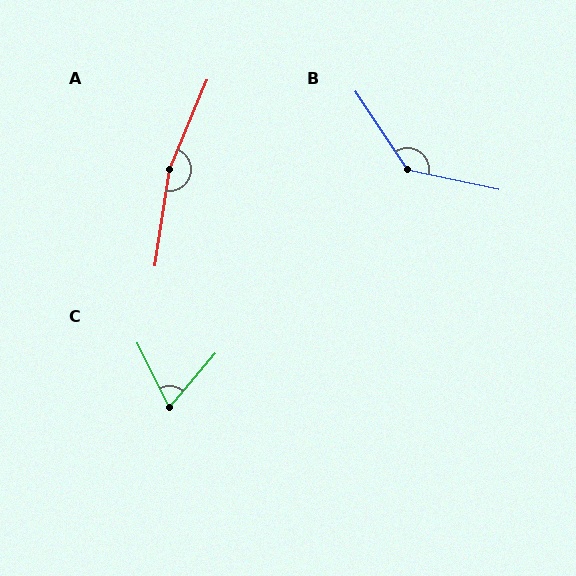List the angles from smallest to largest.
C (66°), B (136°), A (166°).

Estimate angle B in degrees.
Approximately 136 degrees.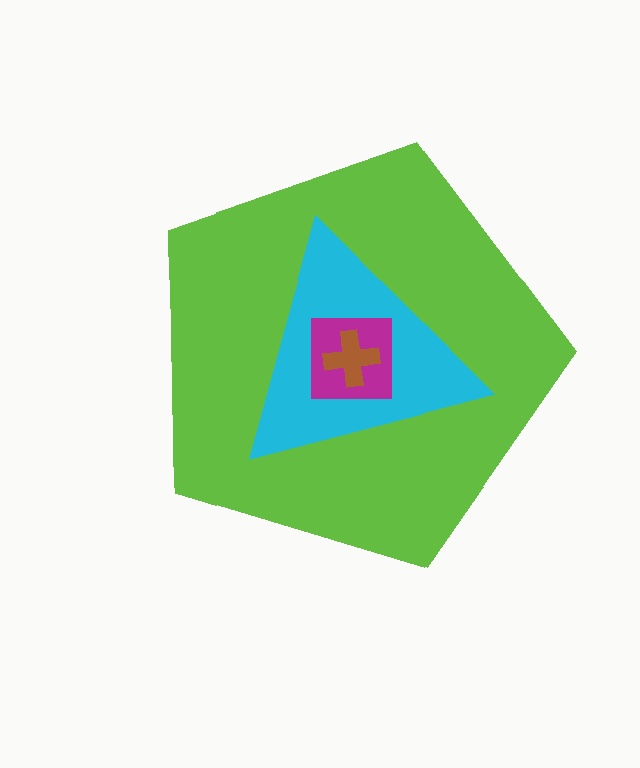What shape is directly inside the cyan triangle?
The magenta square.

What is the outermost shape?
The lime pentagon.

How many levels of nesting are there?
4.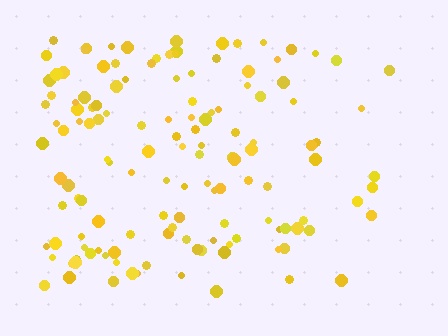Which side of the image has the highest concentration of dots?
The left.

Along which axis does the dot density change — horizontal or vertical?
Horizontal.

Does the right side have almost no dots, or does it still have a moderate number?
Still a moderate number, just noticeably fewer than the left.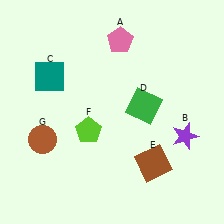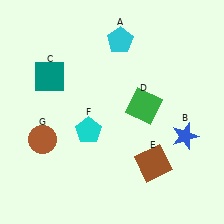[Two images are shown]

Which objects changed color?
A changed from pink to cyan. B changed from purple to blue. F changed from lime to cyan.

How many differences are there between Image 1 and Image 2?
There are 3 differences between the two images.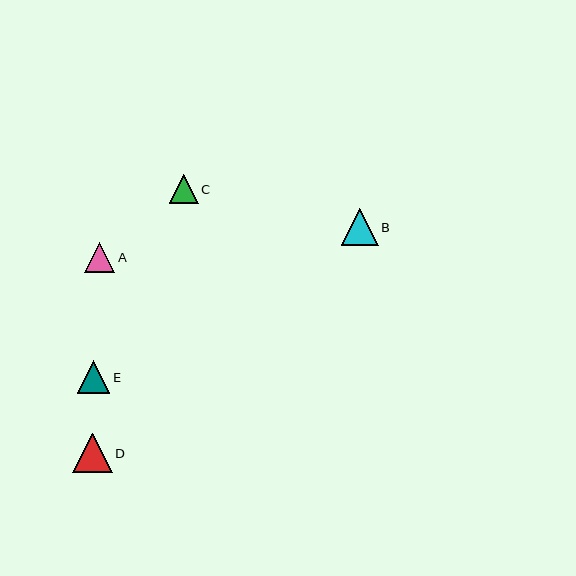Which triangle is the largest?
Triangle D is the largest with a size of approximately 39 pixels.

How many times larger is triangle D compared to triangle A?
Triangle D is approximately 1.3 times the size of triangle A.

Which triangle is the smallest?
Triangle C is the smallest with a size of approximately 29 pixels.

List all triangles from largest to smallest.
From largest to smallest: D, B, E, A, C.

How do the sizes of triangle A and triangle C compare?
Triangle A and triangle C are approximately the same size.